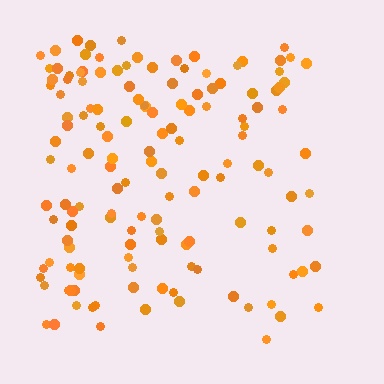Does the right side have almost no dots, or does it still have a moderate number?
Still a moderate number, just noticeably fewer than the left.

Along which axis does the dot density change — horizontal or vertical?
Horizontal.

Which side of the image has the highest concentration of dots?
The left.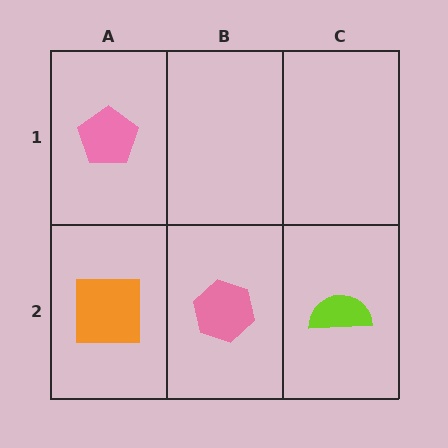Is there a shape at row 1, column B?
No, that cell is empty.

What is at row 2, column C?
A lime semicircle.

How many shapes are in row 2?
3 shapes.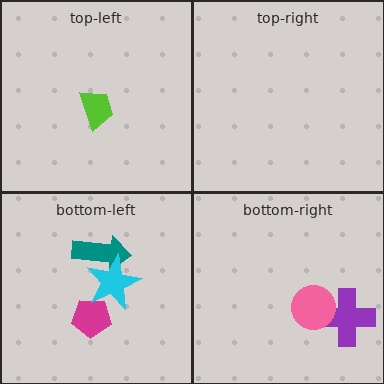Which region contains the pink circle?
The bottom-right region.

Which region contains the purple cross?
The bottom-right region.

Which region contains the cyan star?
The bottom-left region.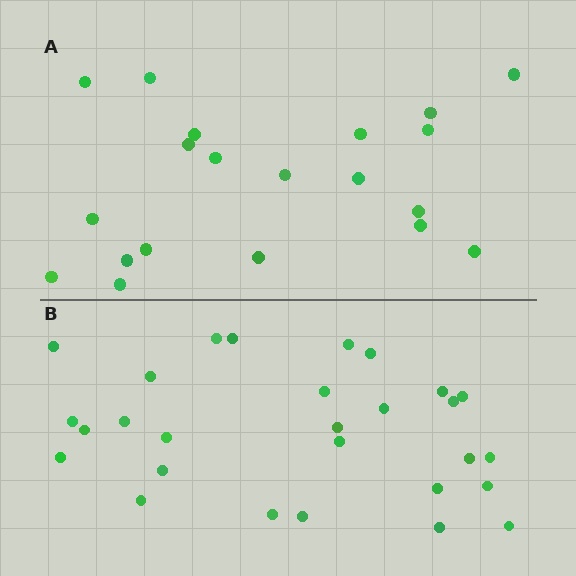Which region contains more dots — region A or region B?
Region B (the bottom region) has more dots.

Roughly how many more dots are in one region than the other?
Region B has roughly 8 or so more dots than region A.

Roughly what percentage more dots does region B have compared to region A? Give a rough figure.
About 40% more.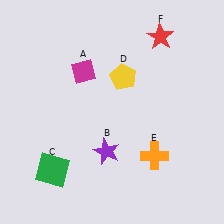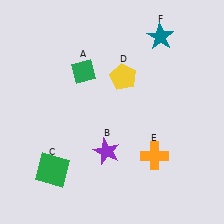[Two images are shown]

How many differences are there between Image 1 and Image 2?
There are 2 differences between the two images.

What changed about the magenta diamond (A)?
In Image 1, A is magenta. In Image 2, it changed to green.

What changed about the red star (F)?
In Image 1, F is red. In Image 2, it changed to teal.